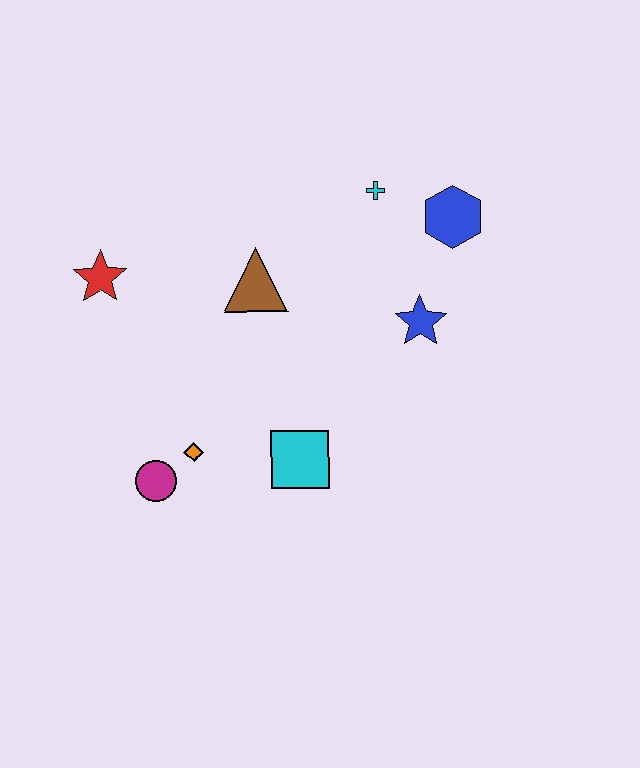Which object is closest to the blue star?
The blue hexagon is closest to the blue star.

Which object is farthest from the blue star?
The red star is farthest from the blue star.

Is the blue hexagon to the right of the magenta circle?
Yes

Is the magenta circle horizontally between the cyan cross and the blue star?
No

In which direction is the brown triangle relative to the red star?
The brown triangle is to the right of the red star.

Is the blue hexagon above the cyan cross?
No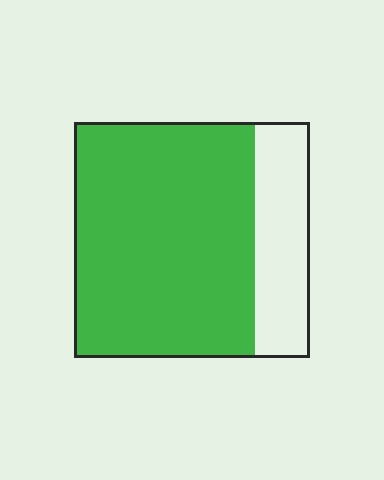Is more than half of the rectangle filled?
Yes.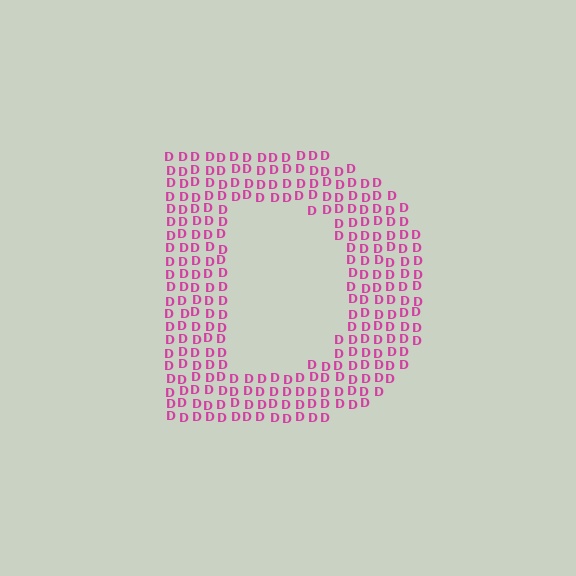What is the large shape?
The large shape is the letter D.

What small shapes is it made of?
It is made of small letter D's.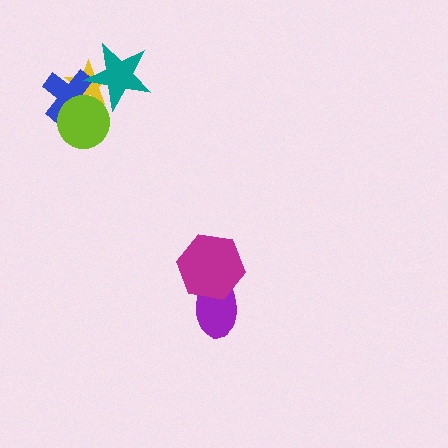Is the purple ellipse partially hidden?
Yes, it is partially covered by another shape.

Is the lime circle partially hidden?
No, no other shape covers it.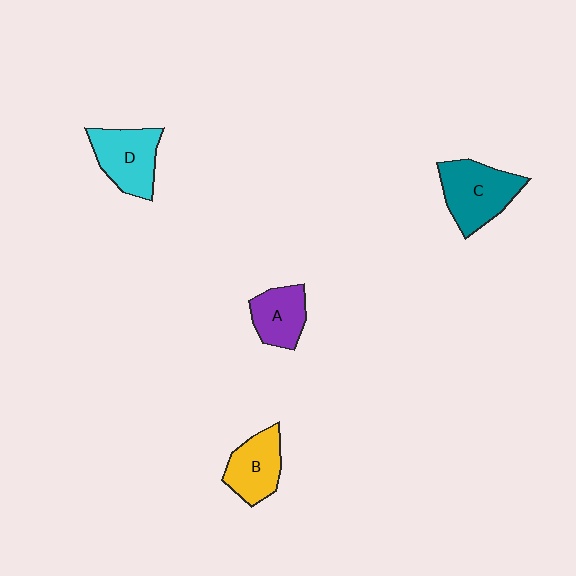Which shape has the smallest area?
Shape A (purple).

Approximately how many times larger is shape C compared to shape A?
Approximately 1.5 times.